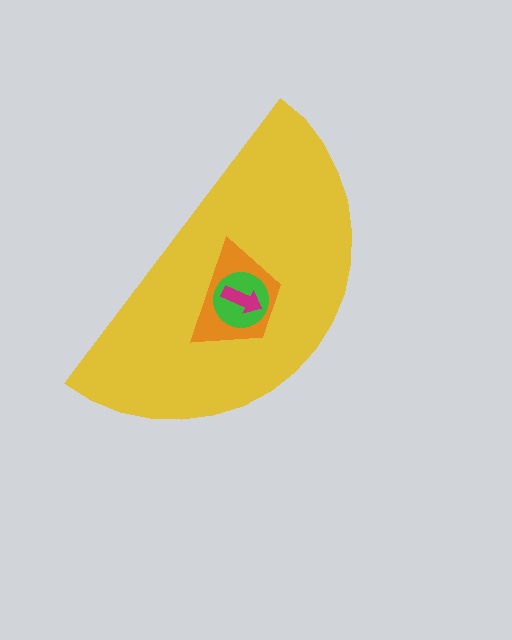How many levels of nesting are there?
4.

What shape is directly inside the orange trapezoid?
The green circle.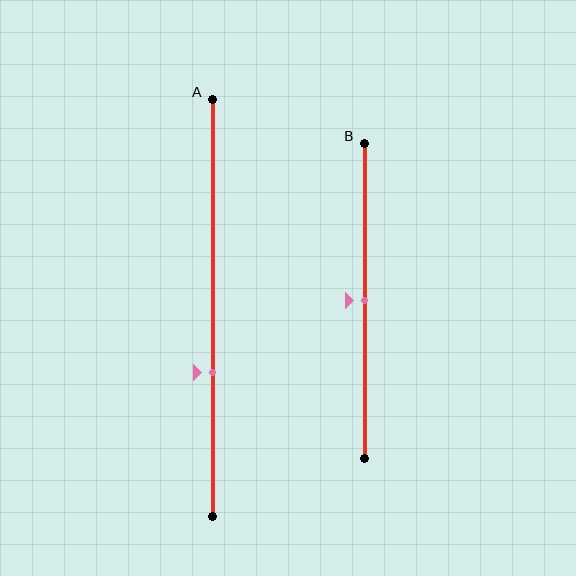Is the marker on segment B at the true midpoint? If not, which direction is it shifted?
Yes, the marker on segment B is at the true midpoint.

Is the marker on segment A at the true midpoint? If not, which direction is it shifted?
No, the marker on segment A is shifted downward by about 16% of the segment length.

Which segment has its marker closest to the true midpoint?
Segment B has its marker closest to the true midpoint.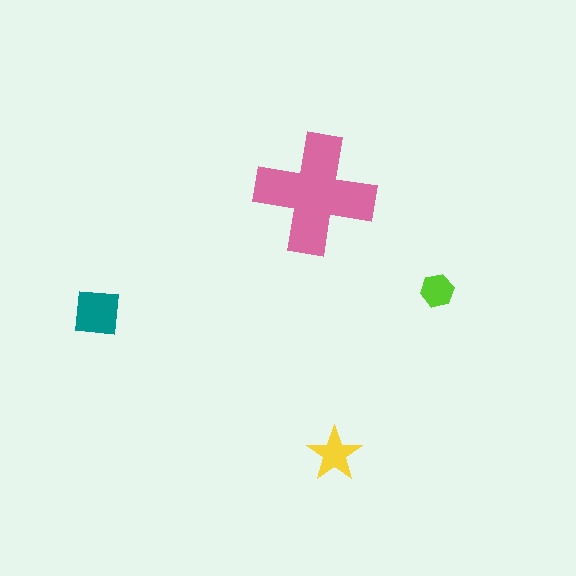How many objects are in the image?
There are 4 objects in the image.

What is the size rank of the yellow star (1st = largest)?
3rd.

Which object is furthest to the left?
The teal square is leftmost.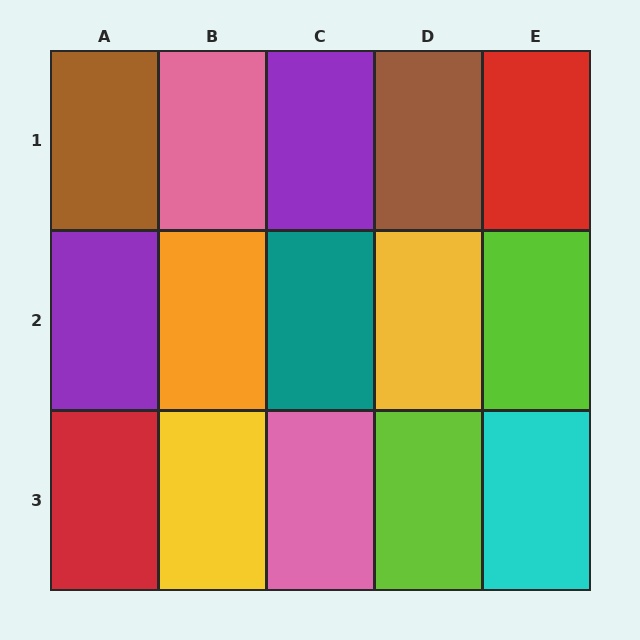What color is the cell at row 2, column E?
Lime.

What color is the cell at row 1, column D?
Brown.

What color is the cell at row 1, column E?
Red.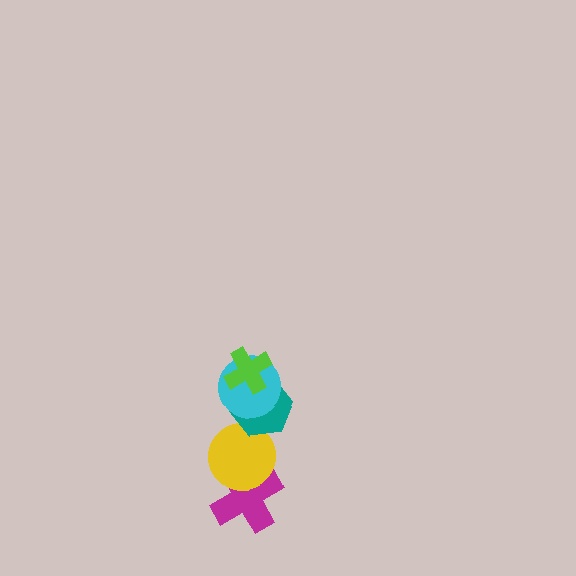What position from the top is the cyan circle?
The cyan circle is 2nd from the top.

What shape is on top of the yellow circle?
The teal hexagon is on top of the yellow circle.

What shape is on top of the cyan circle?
The lime cross is on top of the cyan circle.